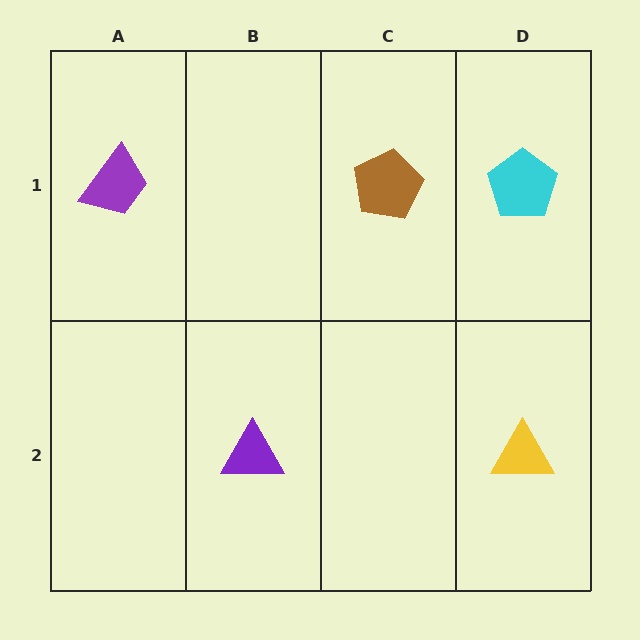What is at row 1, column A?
A purple trapezoid.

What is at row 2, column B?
A purple triangle.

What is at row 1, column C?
A brown pentagon.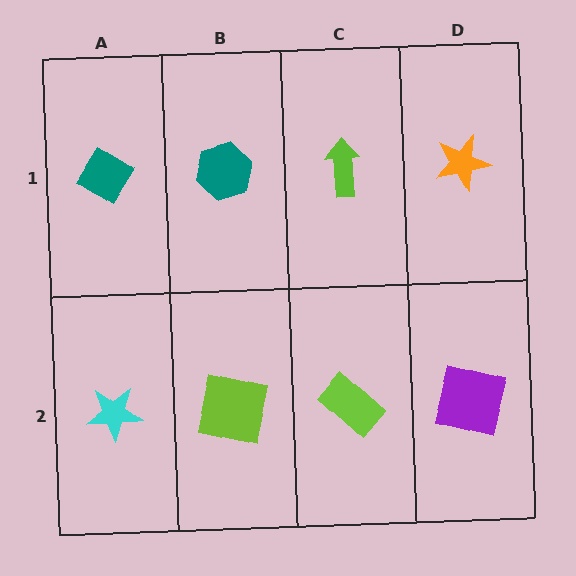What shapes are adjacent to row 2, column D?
An orange star (row 1, column D), a lime rectangle (row 2, column C).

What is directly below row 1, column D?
A purple square.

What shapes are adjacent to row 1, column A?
A cyan star (row 2, column A), a teal hexagon (row 1, column B).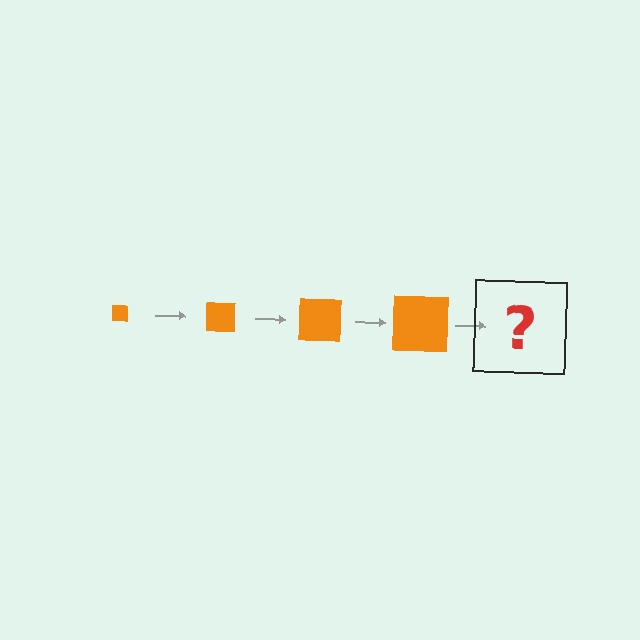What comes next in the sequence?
The next element should be an orange square, larger than the previous one.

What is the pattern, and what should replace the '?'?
The pattern is that the square gets progressively larger each step. The '?' should be an orange square, larger than the previous one.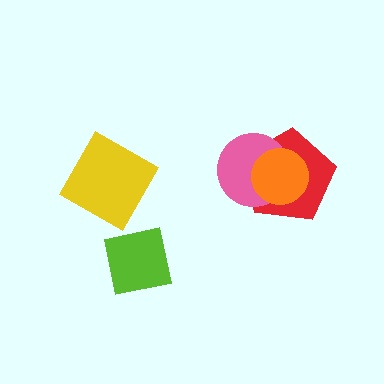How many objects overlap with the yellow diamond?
0 objects overlap with the yellow diamond.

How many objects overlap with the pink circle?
2 objects overlap with the pink circle.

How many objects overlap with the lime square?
0 objects overlap with the lime square.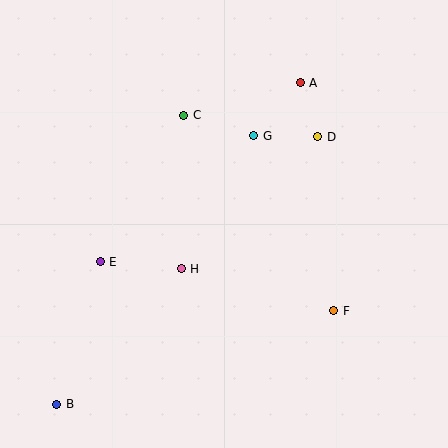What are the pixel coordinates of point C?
Point C is at (184, 115).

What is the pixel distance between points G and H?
The distance between G and H is 151 pixels.